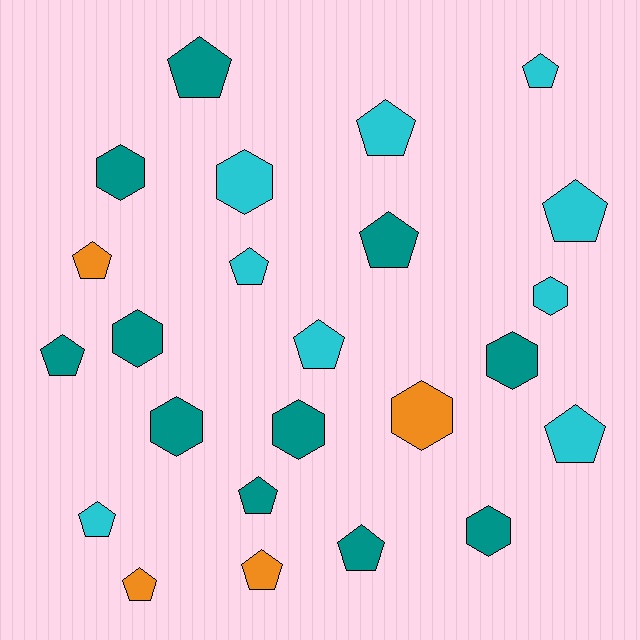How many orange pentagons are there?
There are 3 orange pentagons.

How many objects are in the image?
There are 24 objects.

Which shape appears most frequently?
Pentagon, with 15 objects.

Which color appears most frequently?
Teal, with 11 objects.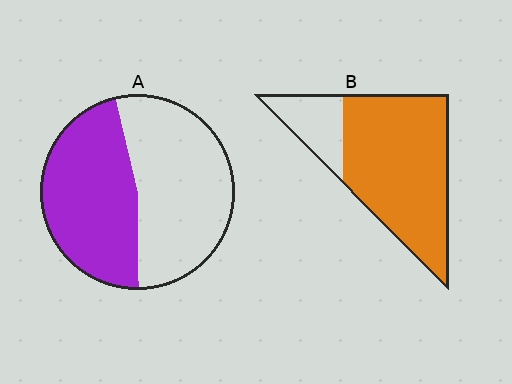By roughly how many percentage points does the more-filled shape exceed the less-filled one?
By roughly 35 percentage points (B over A).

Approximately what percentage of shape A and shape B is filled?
A is approximately 45% and B is approximately 80%.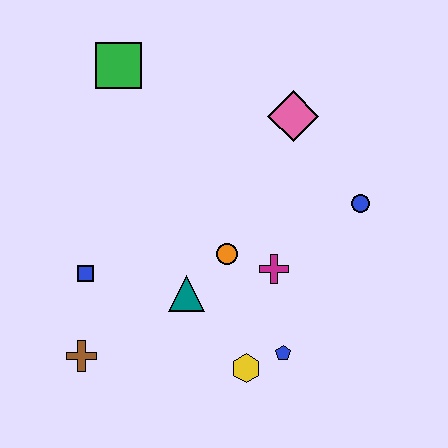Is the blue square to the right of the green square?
No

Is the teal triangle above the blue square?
No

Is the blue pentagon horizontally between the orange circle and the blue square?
No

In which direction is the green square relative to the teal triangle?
The green square is above the teal triangle.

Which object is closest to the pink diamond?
The blue circle is closest to the pink diamond.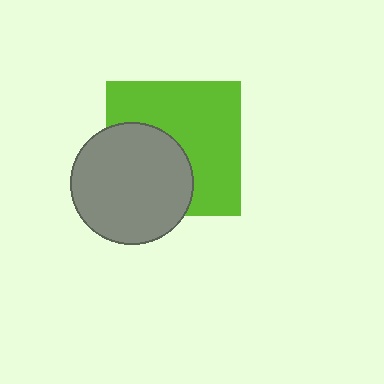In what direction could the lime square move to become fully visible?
The lime square could move toward the upper-right. That would shift it out from behind the gray circle entirely.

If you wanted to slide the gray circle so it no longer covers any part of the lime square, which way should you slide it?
Slide it toward the lower-left — that is the most direct way to separate the two shapes.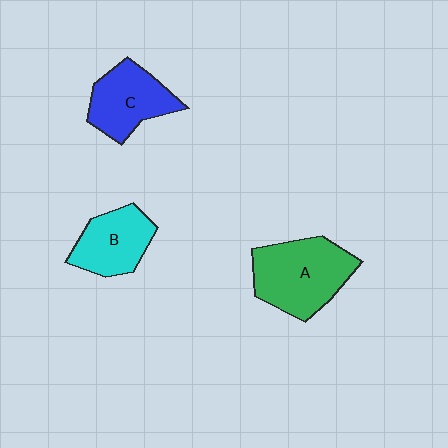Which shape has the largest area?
Shape A (green).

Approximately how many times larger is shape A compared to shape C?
Approximately 1.3 times.